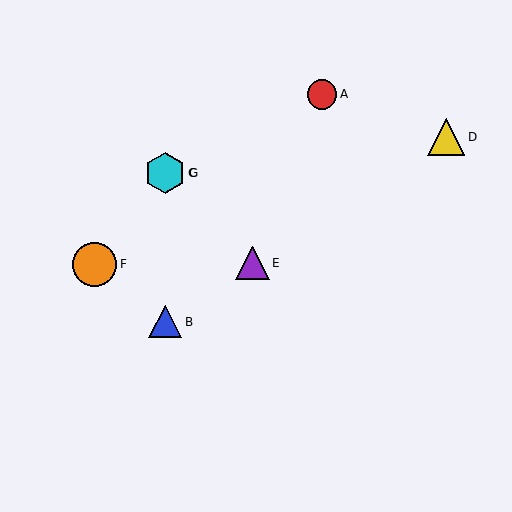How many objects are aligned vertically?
3 objects (B, C, G) are aligned vertically.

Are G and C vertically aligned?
Yes, both are at x≈165.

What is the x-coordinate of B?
Object B is at x≈165.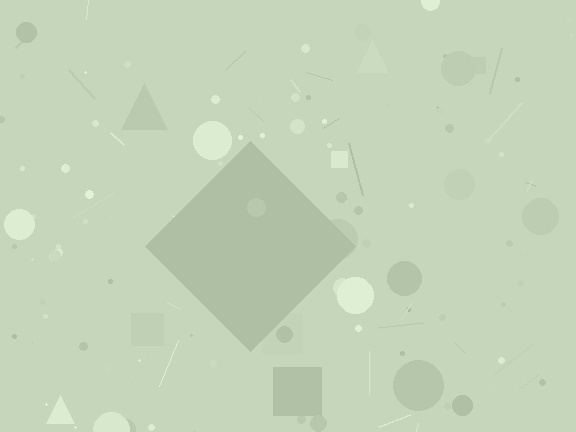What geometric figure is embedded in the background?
A diamond is embedded in the background.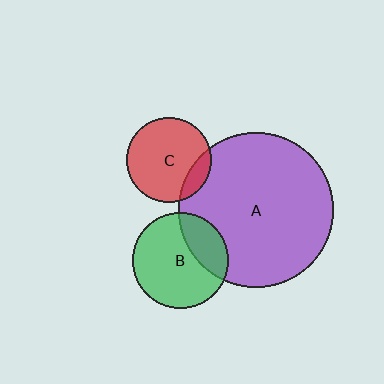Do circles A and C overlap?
Yes.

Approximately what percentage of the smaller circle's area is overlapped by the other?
Approximately 15%.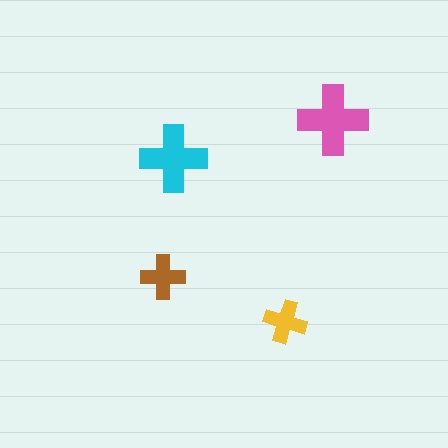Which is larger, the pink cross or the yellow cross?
The pink one.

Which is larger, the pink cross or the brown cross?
The pink one.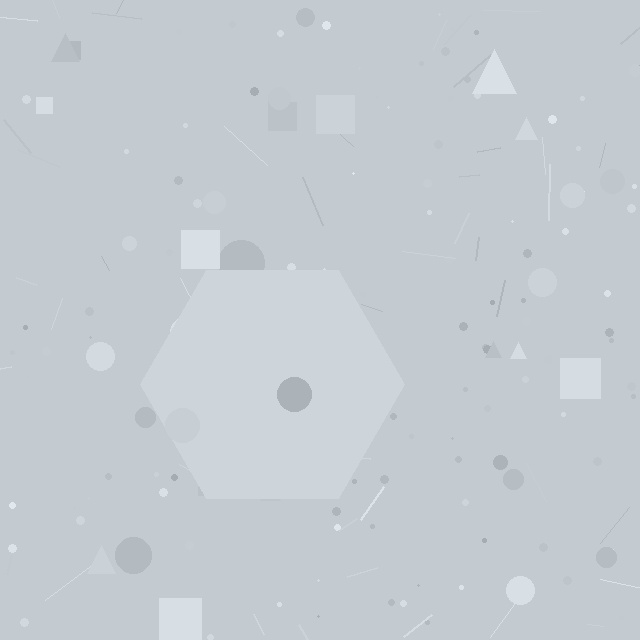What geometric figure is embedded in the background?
A hexagon is embedded in the background.